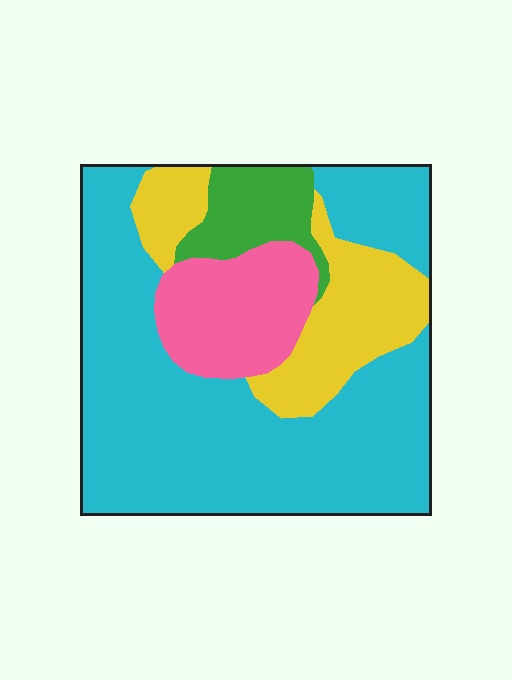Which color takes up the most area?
Cyan, at roughly 60%.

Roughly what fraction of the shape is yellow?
Yellow covers around 20% of the shape.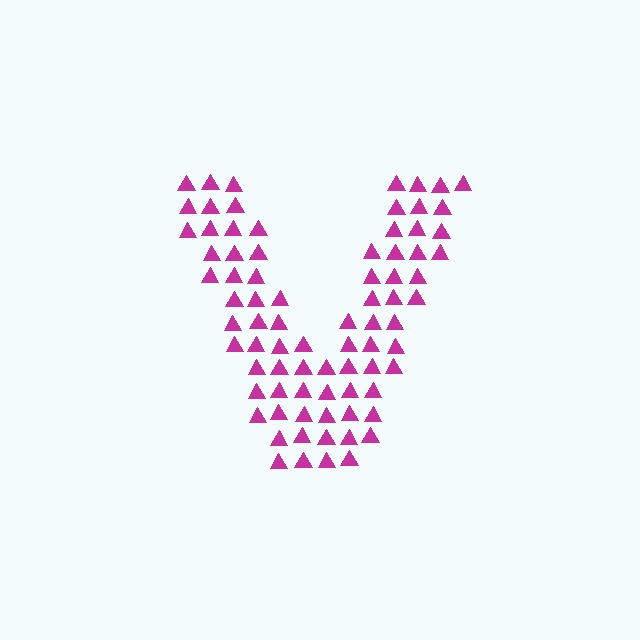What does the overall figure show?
The overall figure shows the letter V.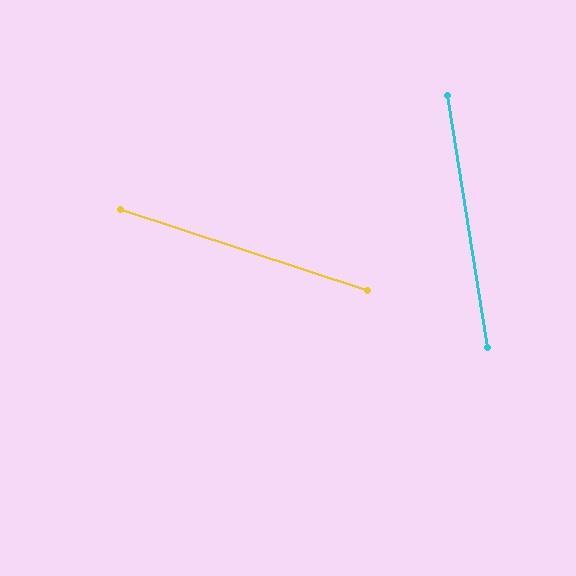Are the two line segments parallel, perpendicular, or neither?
Neither parallel nor perpendicular — they differ by about 63°.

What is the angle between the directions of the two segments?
Approximately 63 degrees.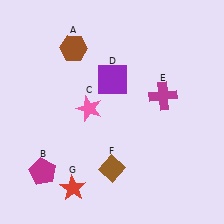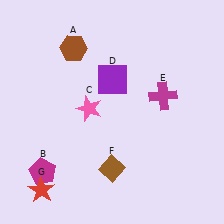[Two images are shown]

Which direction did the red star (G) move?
The red star (G) moved left.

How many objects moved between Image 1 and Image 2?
1 object moved between the two images.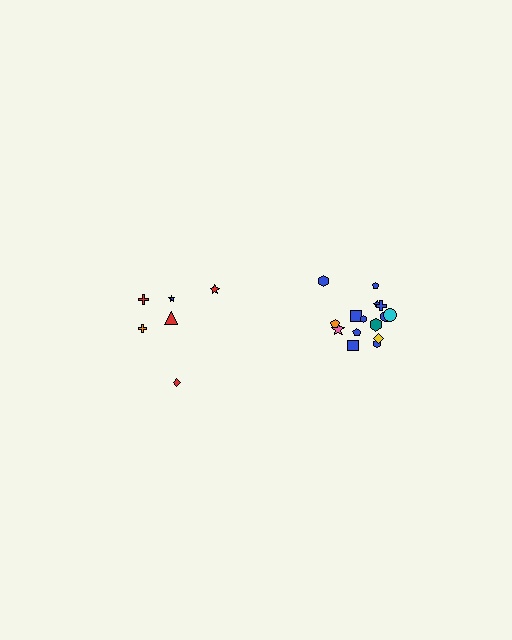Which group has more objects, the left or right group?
The right group.